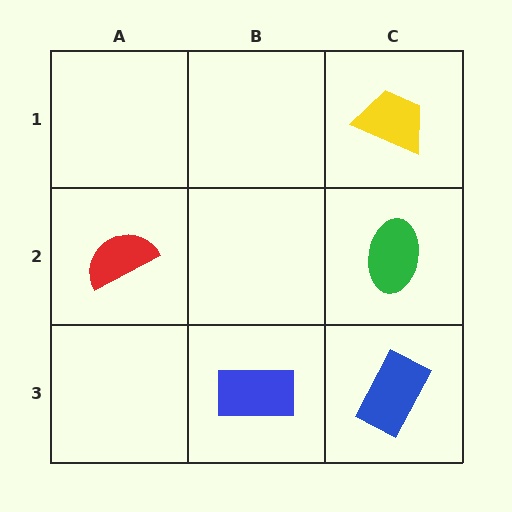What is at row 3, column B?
A blue rectangle.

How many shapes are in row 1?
1 shape.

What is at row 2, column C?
A green ellipse.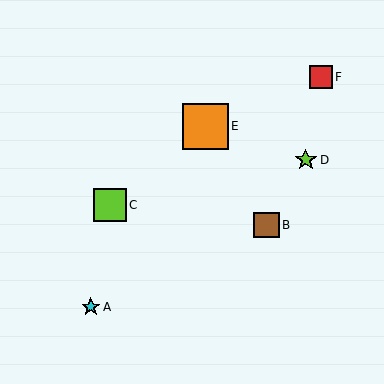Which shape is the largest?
The orange square (labeled E) is the largest.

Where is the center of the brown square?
The center of the brown square is at (266, 225).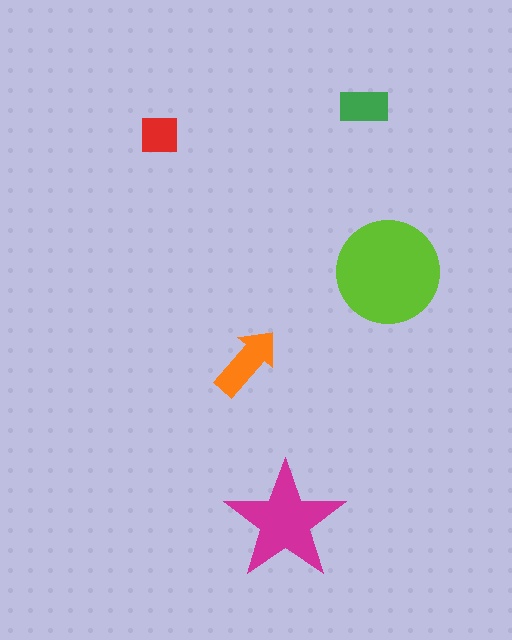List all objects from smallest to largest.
The red square, the green rectangle, the orange arrow, the magenta star, the lime circle.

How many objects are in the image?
There are 5 objects in the image.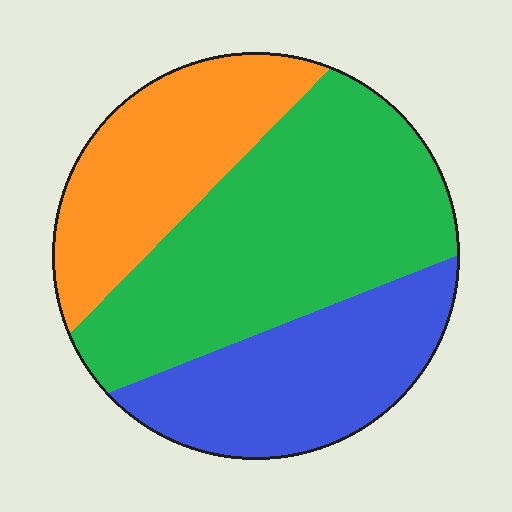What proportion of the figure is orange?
Orange takes up between a sixth and a third of the figure.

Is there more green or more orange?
Green.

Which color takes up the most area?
Green, at roughly 45%.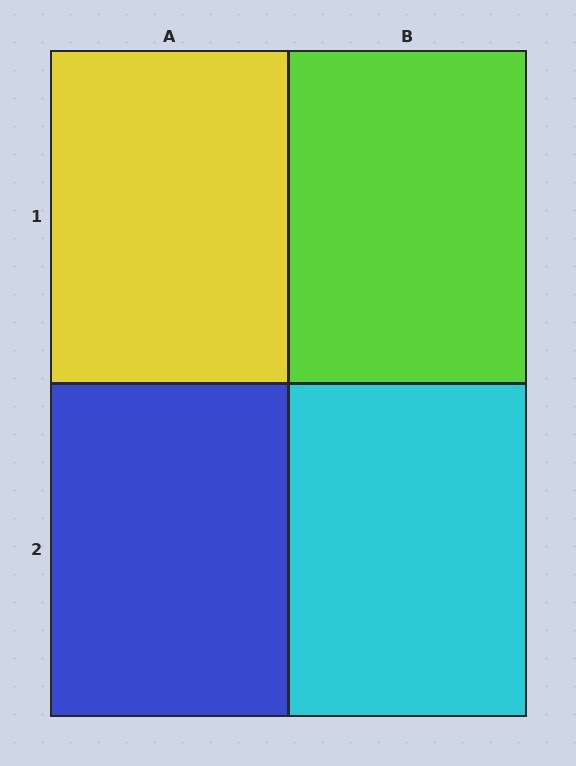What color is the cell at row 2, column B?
Cyan.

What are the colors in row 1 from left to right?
Yellow, lime.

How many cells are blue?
1 cell is blue.